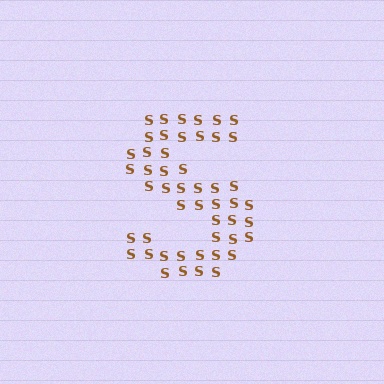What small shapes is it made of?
It is made of small letter S's.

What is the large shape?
The large shape is the letter S.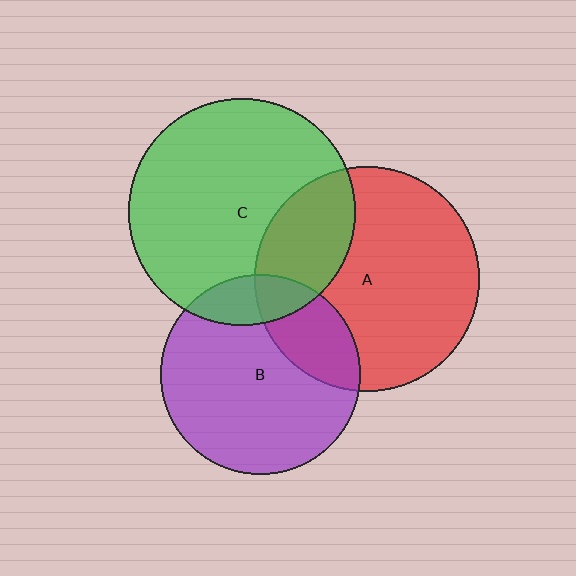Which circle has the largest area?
Circle C (green).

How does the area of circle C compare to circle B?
Approximately 1.3 times.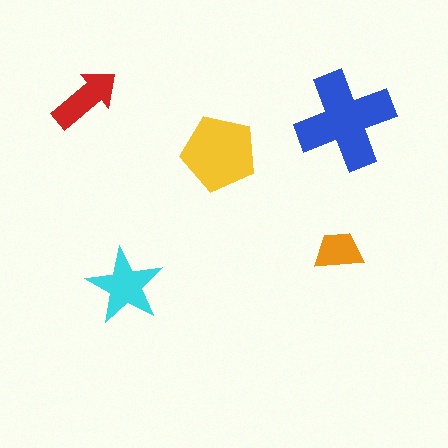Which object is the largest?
The blue cross.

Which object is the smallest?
The orange trapezoid.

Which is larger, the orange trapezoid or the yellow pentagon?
The yellow pentagon.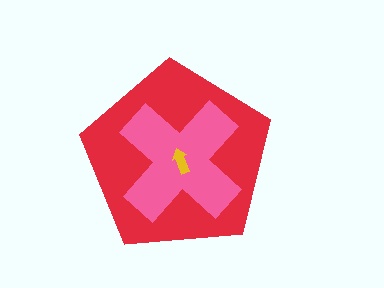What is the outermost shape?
The red pentagon.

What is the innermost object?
The yellow arrow.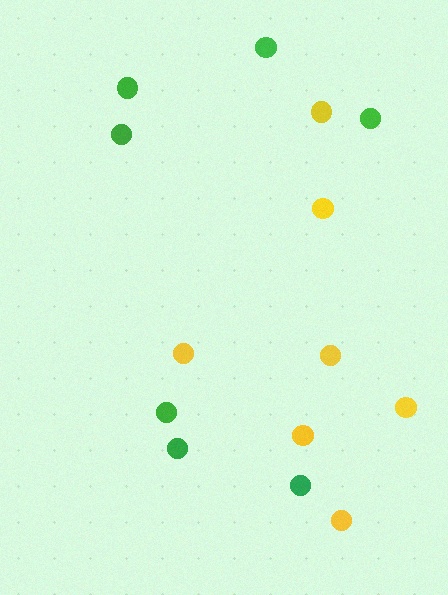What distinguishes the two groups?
There are 2 groups: one group of yellow circles (7) and one group of green circles (7).